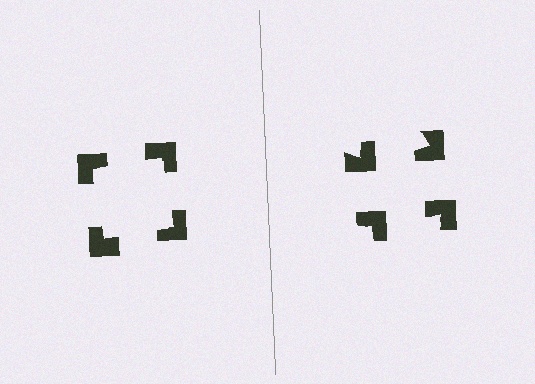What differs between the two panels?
The notched squares are positioned identically on both sides; only the wedge orientations differ. On the left they align to a square; on the right they are misaligned.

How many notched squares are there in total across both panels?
8 — 4 on each side.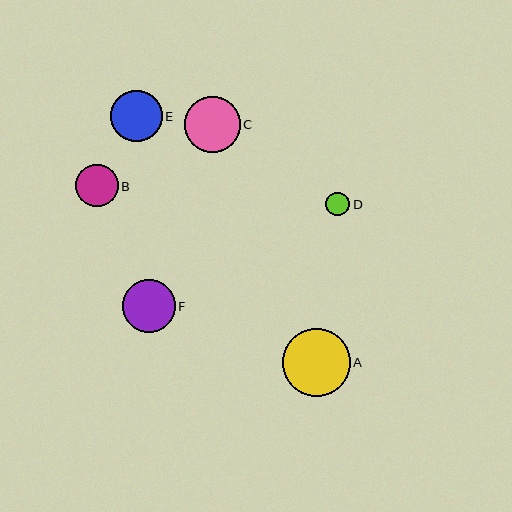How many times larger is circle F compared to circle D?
Circle F is approximately 2.2 times the size of circle D.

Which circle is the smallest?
Circle D is the smallest with a size of approximately 24 pixels.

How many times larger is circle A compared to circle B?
Circle A is approximately 1.6 times the size of circle B.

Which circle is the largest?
Circle A is the largest with a size of approximately 68 pixels.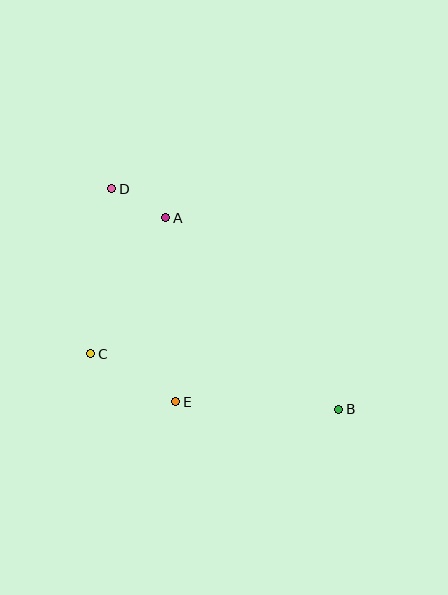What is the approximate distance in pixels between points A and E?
The distance between A and E is approximately 184 pixels.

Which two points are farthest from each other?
Points B and D are farthest from each other.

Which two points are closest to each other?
Points A and D are closest to each other.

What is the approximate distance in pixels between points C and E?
The distance between C and E is approximately 98 pixels.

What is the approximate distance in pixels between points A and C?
The distance between A and C is approximately 156 pixels.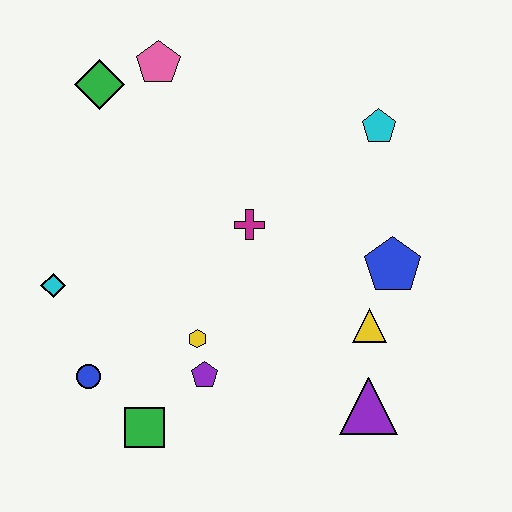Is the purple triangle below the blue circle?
Yes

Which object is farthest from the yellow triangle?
The green diamond is farthest from the yellow triangle.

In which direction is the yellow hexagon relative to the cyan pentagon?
The yellow hexagon is below the cyan pentagon.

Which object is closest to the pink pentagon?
The green diamond is closest to the pink pentagon.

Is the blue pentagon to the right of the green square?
Yes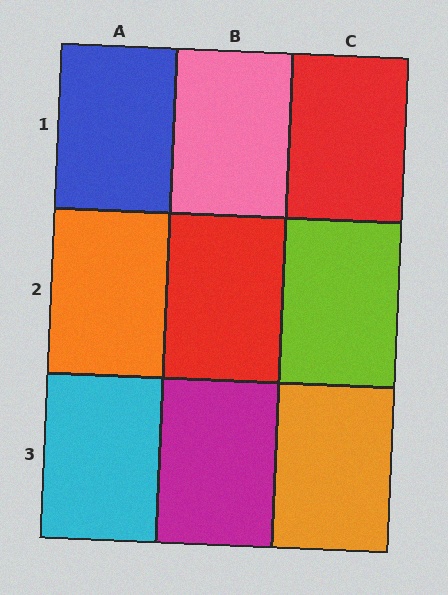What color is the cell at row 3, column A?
Cyan.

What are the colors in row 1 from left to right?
Blue, pink, red.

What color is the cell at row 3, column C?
Orange.